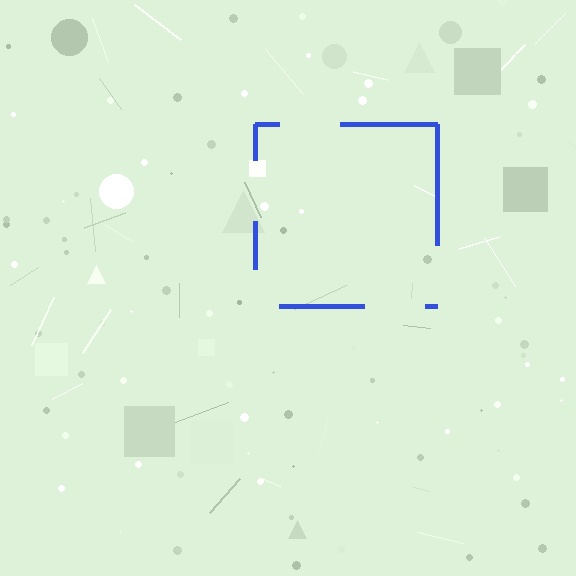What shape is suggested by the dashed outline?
The dashed outline suggests a square.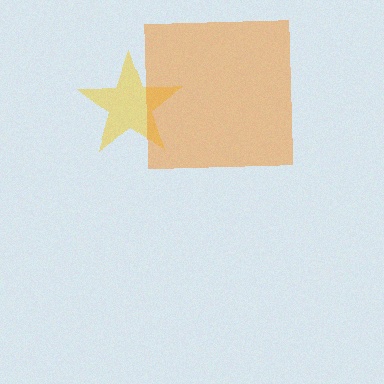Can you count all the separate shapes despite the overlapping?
Yes, there are 2 separate shapes.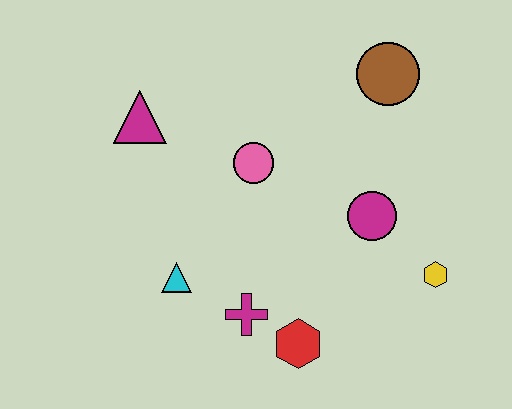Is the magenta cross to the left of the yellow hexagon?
Yes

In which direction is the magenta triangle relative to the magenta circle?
The magenta triangle is to the left of the magenta circle.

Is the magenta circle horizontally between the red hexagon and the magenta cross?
No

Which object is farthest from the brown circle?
The cyan triangle is farthest from the brown circle.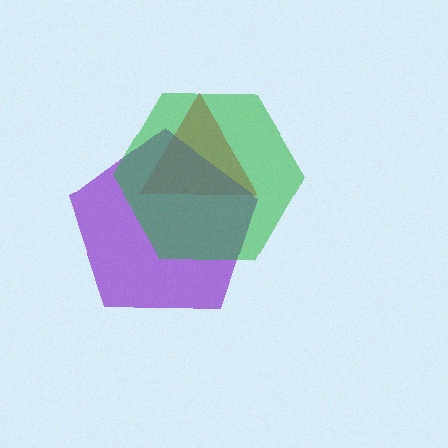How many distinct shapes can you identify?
There are 3 distinct shapes: a red triangle, a purple pentagon, a green hexagon.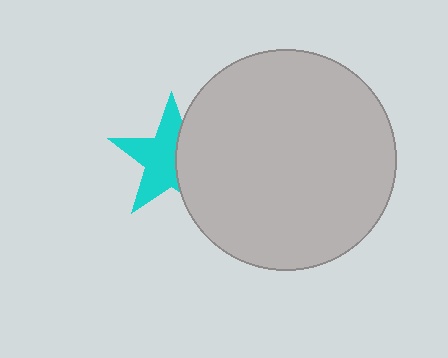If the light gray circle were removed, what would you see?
You would see the complete cyan star.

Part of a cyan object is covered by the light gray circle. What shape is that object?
It is a star.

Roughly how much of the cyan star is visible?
About half of it is visible (roughly 60%).